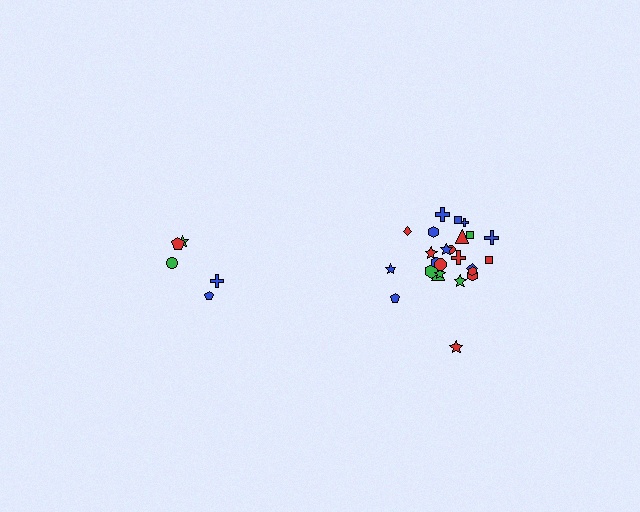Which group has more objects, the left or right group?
The right group.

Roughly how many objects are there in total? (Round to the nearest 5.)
Roughly 30 objects in total.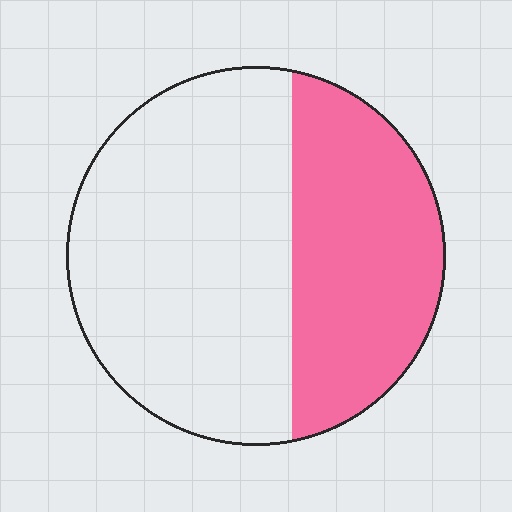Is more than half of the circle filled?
No.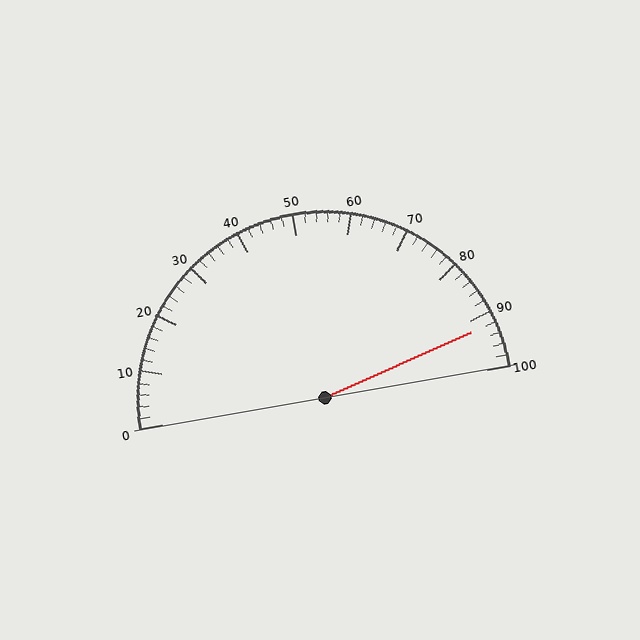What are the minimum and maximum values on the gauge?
The gauge ranges from 0 to 100.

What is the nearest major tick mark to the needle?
The nearest major tick mark is 90.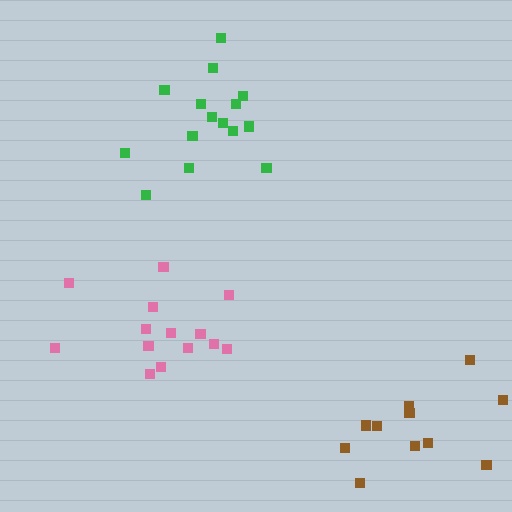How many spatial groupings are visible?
There are 3 spatial groupings.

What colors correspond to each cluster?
The clusters are colored: brown, green, pink.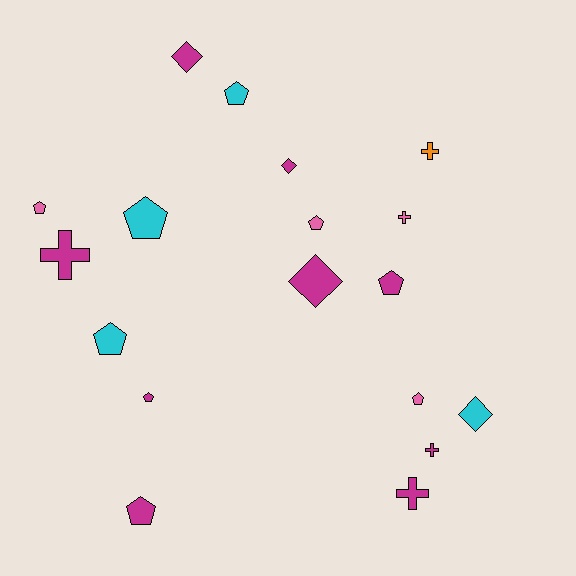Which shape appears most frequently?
Pentagon, with 9 objects.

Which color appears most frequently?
Magenta, with 9 objects.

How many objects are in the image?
There are 18 objects.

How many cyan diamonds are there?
There is 1 cyan diamond.